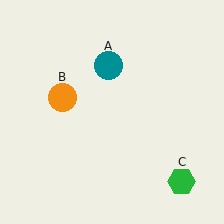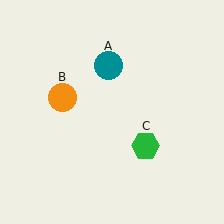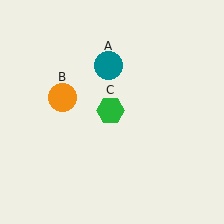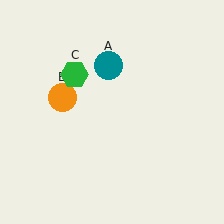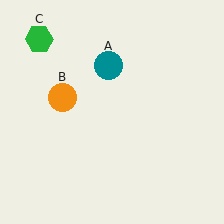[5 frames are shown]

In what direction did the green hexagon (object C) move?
The green hexagon (object C) moved up and to the left.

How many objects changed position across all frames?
1 object changed position: green hexagon (object C).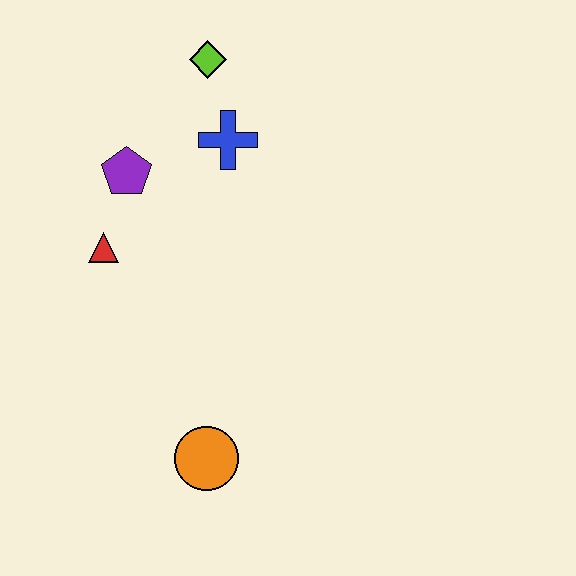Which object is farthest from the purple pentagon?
The orange circle is farthest from the purple pentagon.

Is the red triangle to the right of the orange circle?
No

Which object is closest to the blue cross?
The lime diamond is closest to the blue cross.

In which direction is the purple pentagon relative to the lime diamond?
The purple pentagon is below the lime diamond.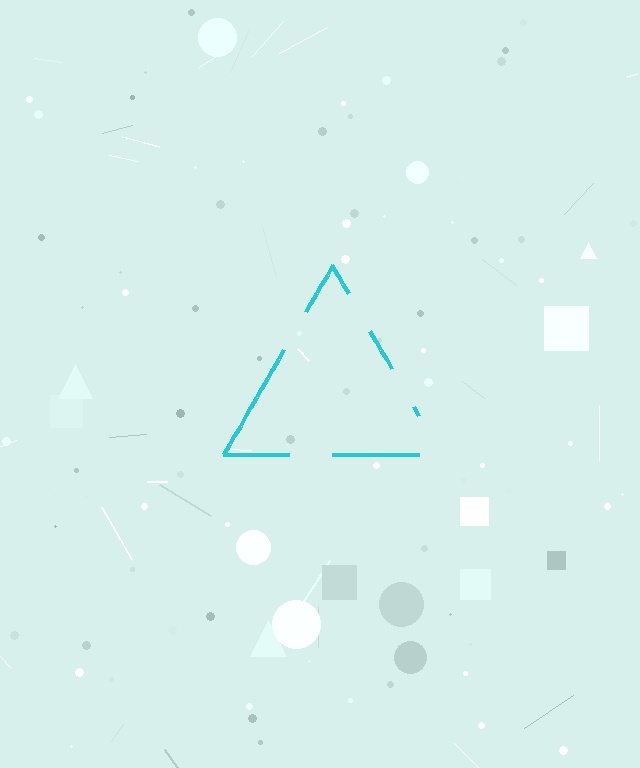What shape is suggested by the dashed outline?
The dashed outline suggests a triangle.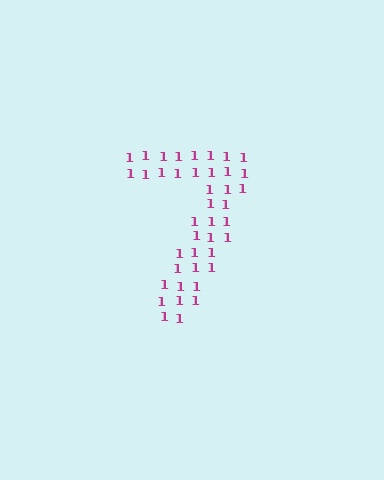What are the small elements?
The small elements are digit 1's.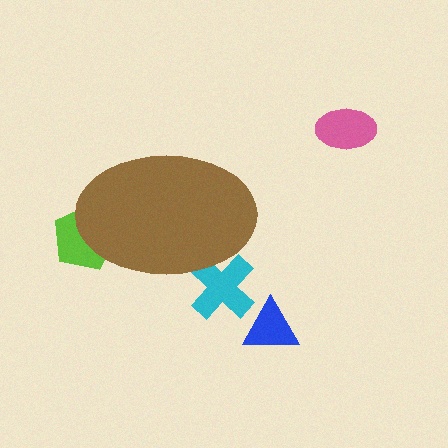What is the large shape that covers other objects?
A brown ellipse.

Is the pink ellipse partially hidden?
No, the pink ellipse is fully visible.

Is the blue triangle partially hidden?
No, the blue triangle is fully visible.